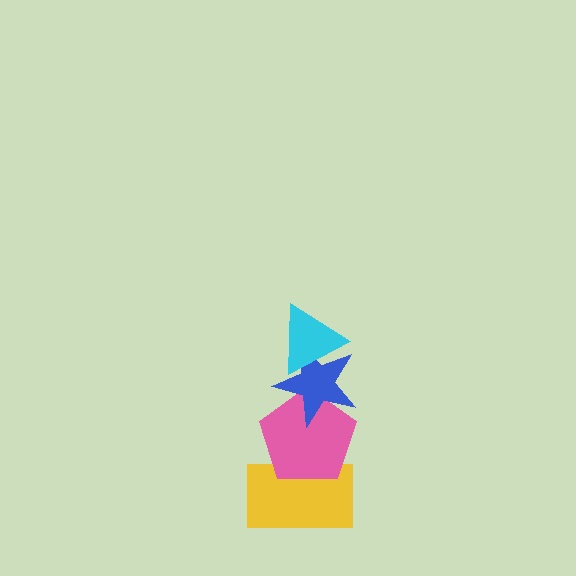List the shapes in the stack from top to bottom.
From top to bottom: the cyan triangle, the blue star, the pink pentagon, the yellow rectangle.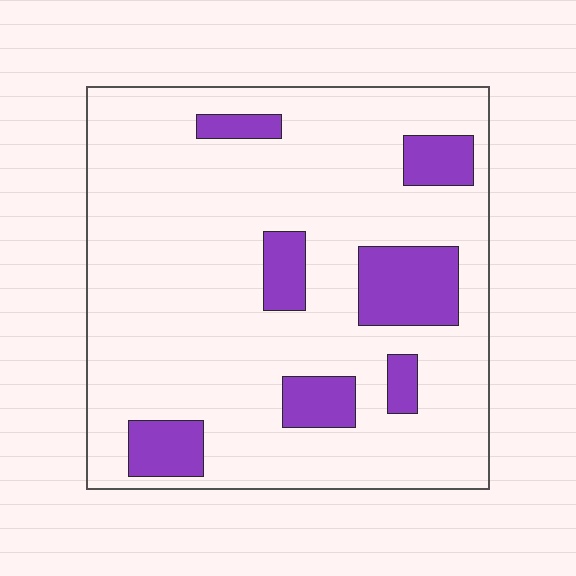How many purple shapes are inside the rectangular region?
7.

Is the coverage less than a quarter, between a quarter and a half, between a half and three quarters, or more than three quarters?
Less than a quarter.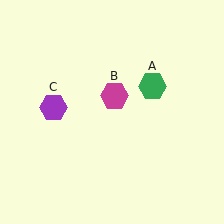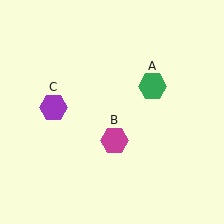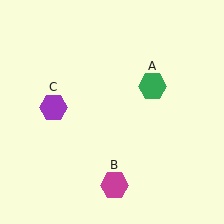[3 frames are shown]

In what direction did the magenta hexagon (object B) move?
The magenta hexagon (object B) moved down.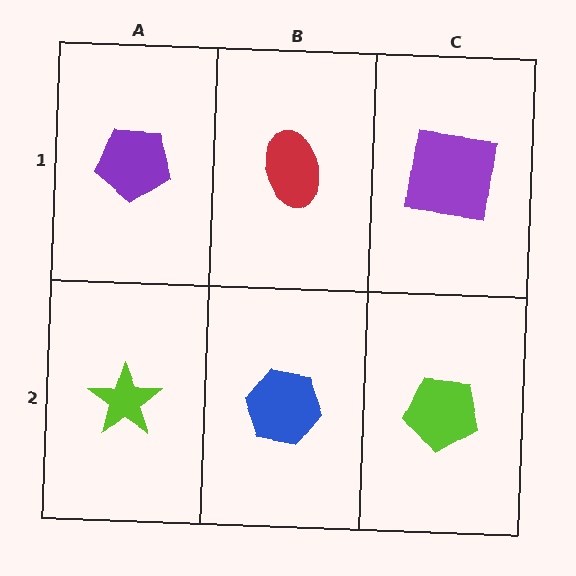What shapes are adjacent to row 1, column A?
A lime star (row 2, column A), a red ellipse (row 1, column B).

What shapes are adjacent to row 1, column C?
A lime pentagon (row 2, column C), a red ellipse (row 1, column B).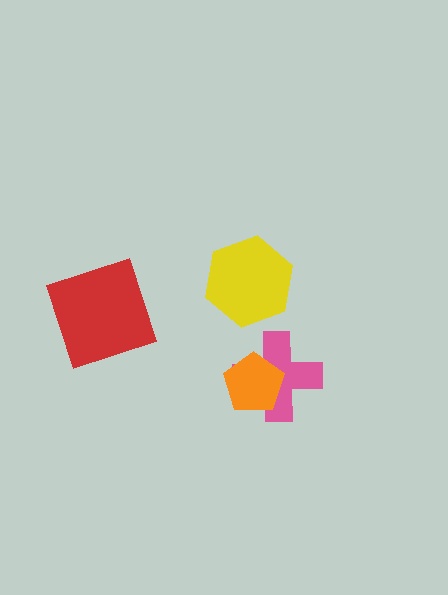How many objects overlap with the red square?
0 objects overlap with the red square.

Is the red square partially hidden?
No, no other shape covers it.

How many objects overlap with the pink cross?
1 object overlaps with the pink cross.